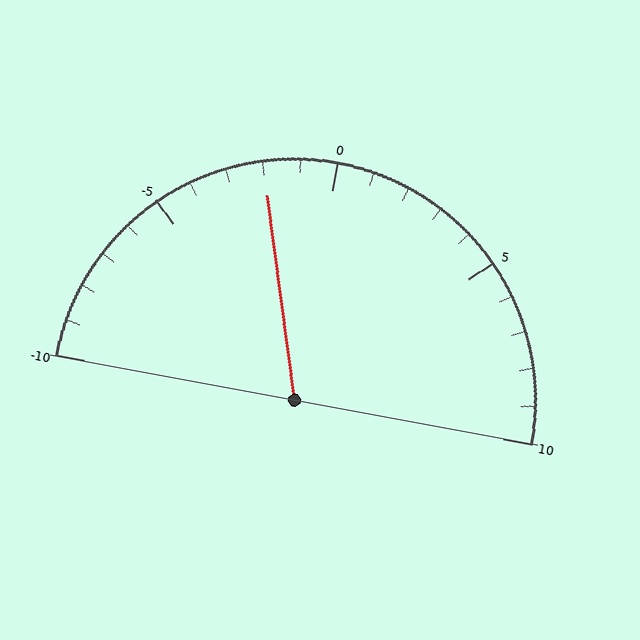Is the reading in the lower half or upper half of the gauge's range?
The reading is in the lower half of the range (-10 to 10).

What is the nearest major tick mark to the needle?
The nearest major tick mark is 0.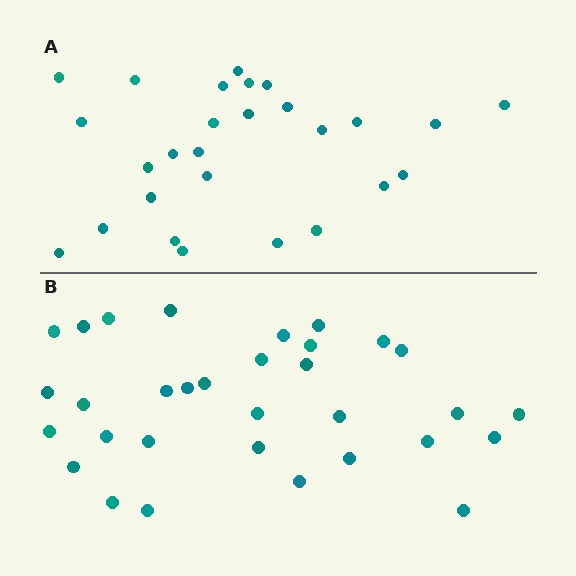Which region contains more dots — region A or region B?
Region B (the bottom region) has more dots.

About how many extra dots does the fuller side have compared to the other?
Region B has about 5 more dots than region A.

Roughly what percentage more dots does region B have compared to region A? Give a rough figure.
About 20% more.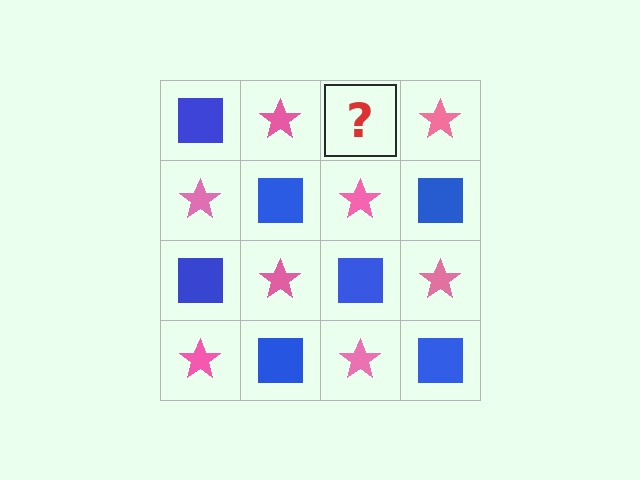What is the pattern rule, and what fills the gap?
The rule is that it alternates blue square and pink star in a checkerboard pattern. The gap should be filled with a blue square.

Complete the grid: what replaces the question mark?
The question mark should be replaced with a blue square.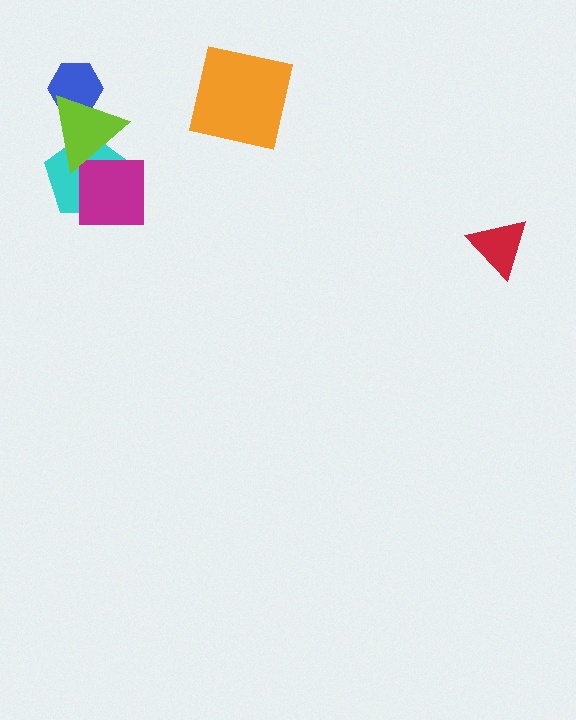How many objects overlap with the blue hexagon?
1 object overlaps with the blue hexagon.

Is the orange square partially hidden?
No, no other shape covers it.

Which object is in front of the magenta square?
The lime triangle is in front of the magenta square.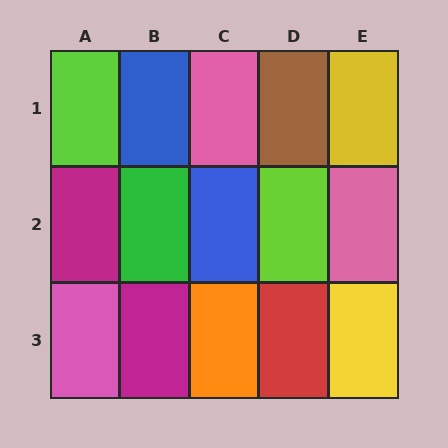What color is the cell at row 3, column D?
Red.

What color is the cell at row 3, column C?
Orange.